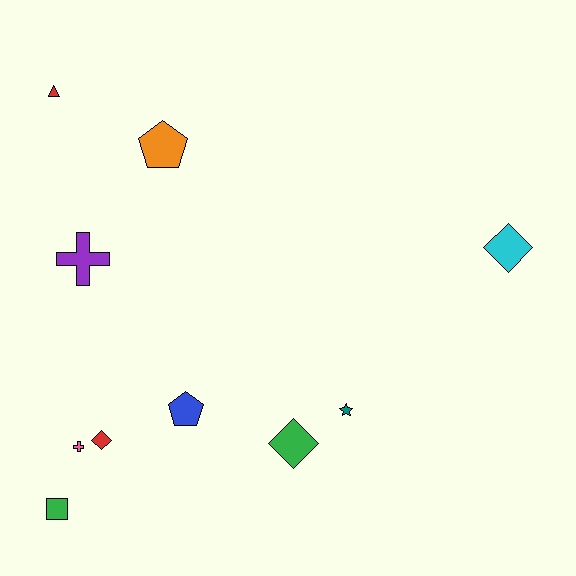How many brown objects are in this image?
There are no brown objects.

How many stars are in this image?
There is 1 star.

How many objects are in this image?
There are 10 objects.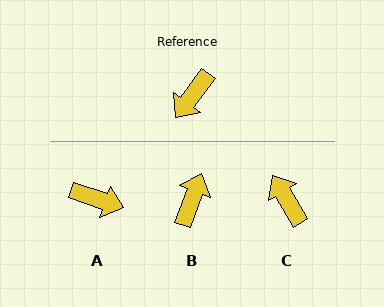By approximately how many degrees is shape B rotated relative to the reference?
Approximately 164 degrees clockwise.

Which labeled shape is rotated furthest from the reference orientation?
B, about 164 degrees away.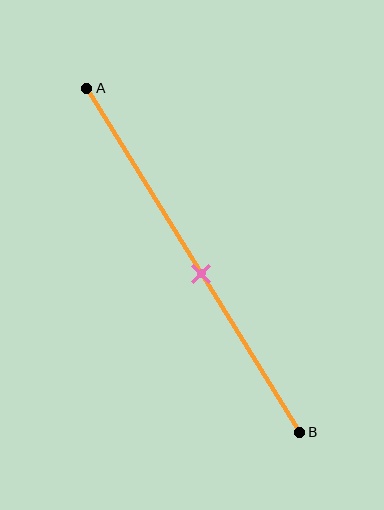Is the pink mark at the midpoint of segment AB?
No, the mark is at about 55% from A, not at the 50% midpoint.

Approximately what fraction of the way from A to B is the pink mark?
The pink mark is approximately 55% of the way from A to B.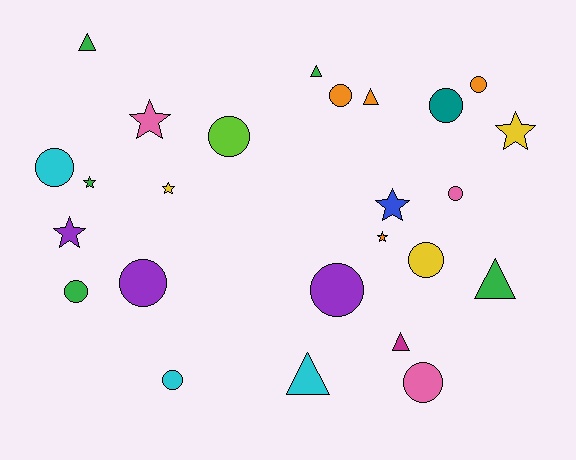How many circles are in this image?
There are 12 circles.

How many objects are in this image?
There are 25 objects.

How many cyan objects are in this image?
There are 3 cyan objects.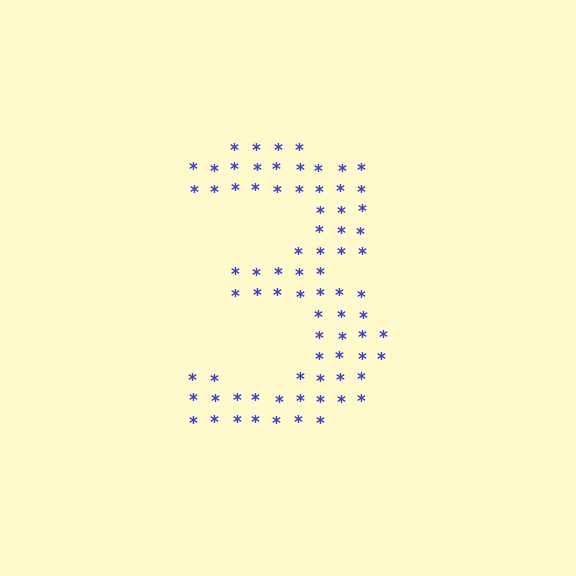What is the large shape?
The large shape is the digit 3.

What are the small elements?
The small elements are asterisks.